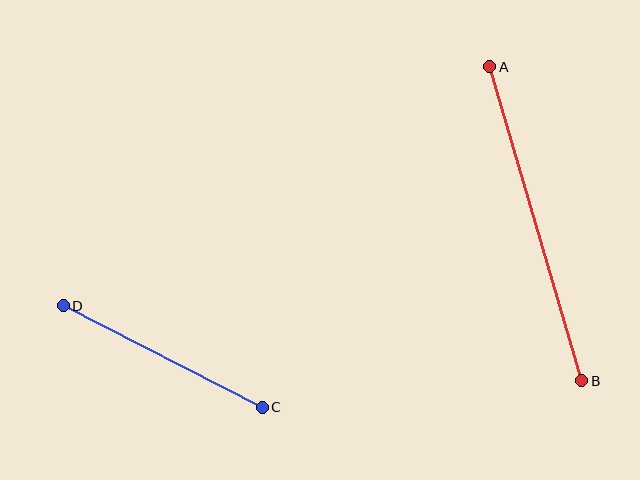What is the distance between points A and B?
The distance is approximately 327 pixels.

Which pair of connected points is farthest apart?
Points A and B are farthest apart.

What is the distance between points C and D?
The distance is approximately 223 pixels.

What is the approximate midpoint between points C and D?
The midpoint is at approximately (163, 357) pixels.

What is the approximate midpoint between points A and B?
The midpoint is at approximately (536, 224) pixels.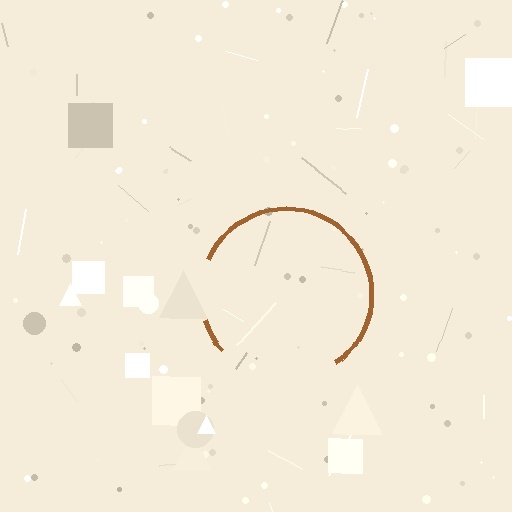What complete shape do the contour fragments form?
The contour fragments form a circle.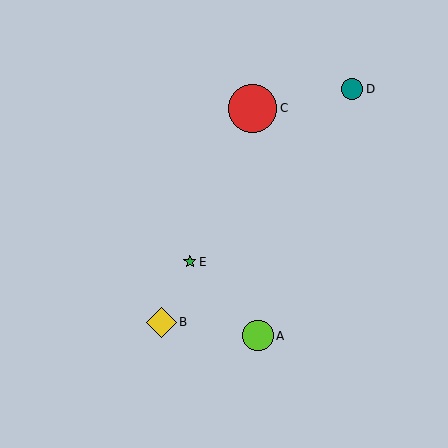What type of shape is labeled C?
Shape C is a red circle.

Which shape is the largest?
The red circle (labeled C) is the largest.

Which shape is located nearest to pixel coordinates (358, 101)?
The teal circle (labeled D) at (352, 89) is nearest to that location.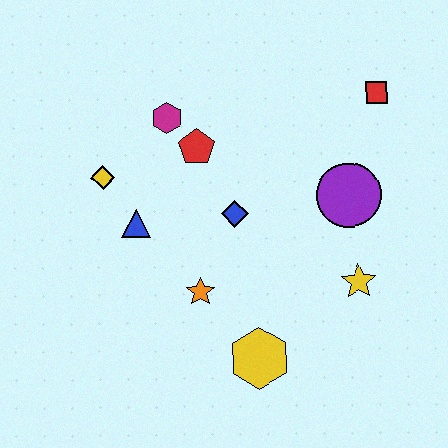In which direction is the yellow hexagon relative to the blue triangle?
The yellow hexagon is below the blue triangle.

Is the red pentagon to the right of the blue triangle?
Yes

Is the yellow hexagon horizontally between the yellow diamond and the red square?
Yes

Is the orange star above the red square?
No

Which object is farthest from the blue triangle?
The red square is farthest from the blue triangle.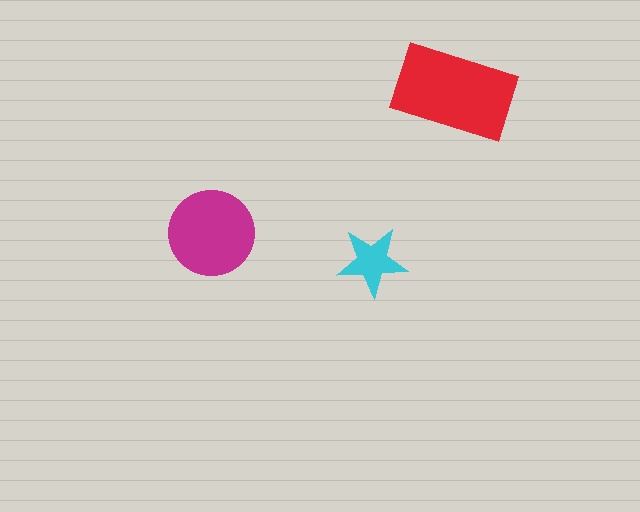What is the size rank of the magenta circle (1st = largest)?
2nd.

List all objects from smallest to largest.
The cyan star, the magenta circle, the red rectangle.